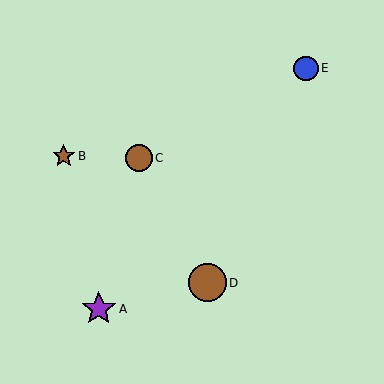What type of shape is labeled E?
Shape E is a blue circle.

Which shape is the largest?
The brown circle (labeled D) is the largest.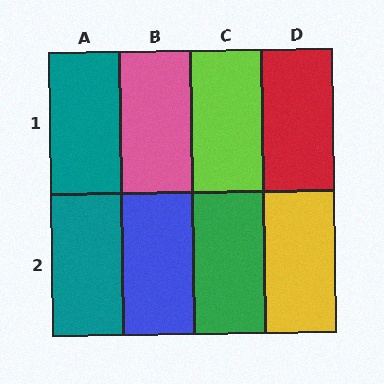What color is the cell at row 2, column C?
Green.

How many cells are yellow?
1 cell is yellow.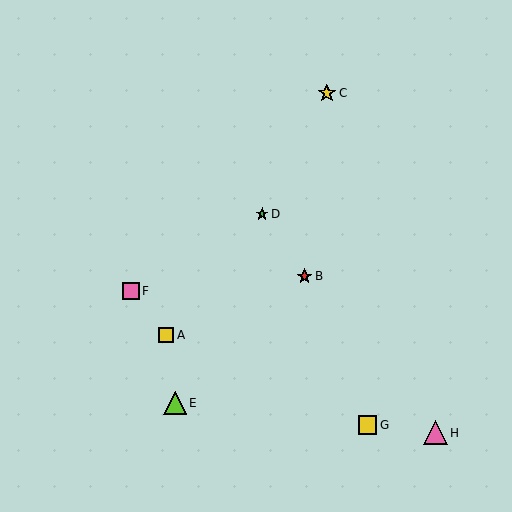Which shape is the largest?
The pink triangle (labeled H) is the largest.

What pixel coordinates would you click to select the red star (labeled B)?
Click at (304, 276) to select the red star B.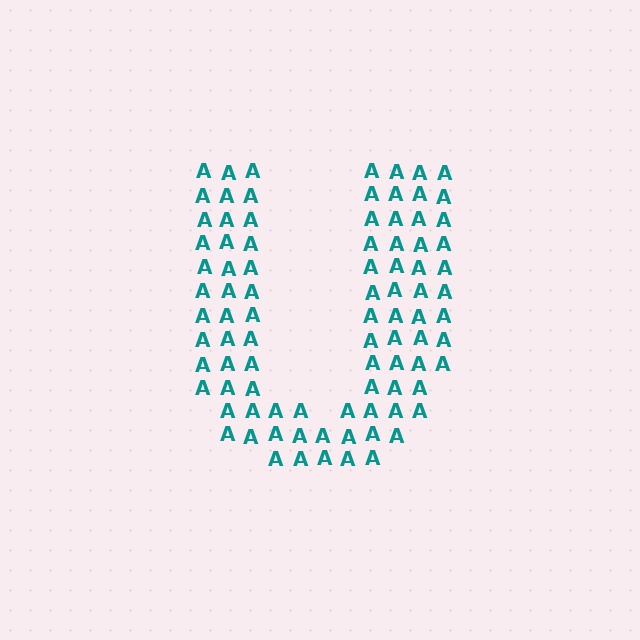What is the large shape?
The large shape is the letter U.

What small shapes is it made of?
It is made of small letter A's.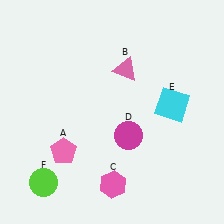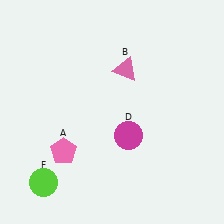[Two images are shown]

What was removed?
The pink hexagon (C), the cyan square (E) were removed in Image 2.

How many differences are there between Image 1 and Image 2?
There are 2 differences between the two images.